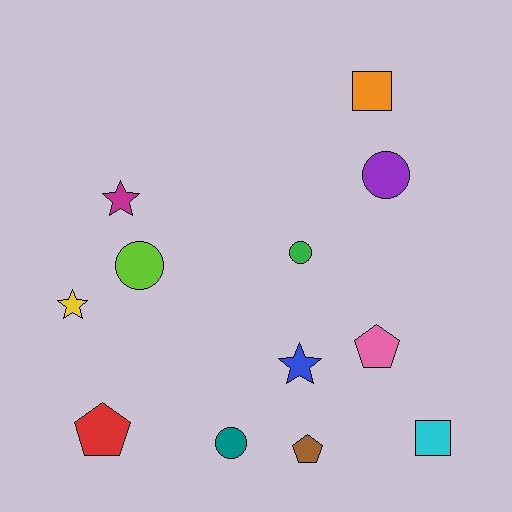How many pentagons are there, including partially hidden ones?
There are 3 pentagons.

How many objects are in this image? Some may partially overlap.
There are 12 objects.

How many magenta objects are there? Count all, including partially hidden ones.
There is 1 magenta object.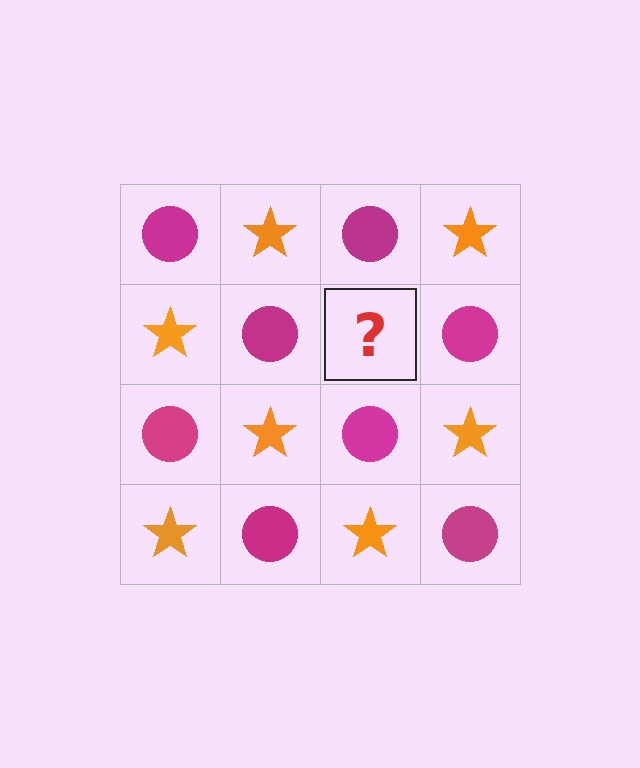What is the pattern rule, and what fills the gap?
The rule is that it alternates magenta circle and orange star in a checkerboard pattern. The gap should be filled with an orange star.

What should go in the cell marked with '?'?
The missing cell should contain an orange star.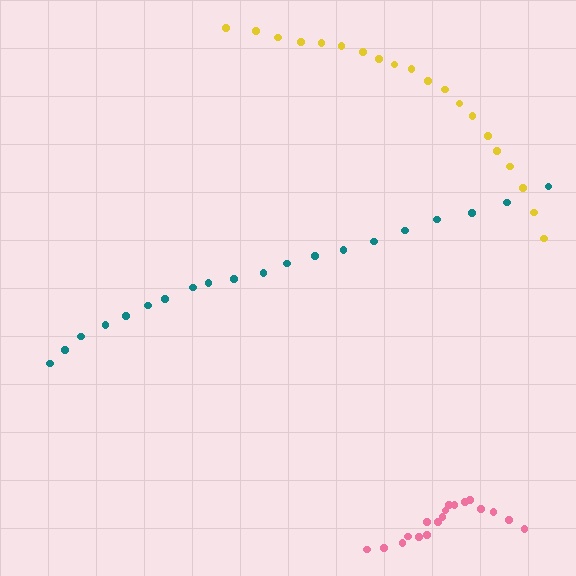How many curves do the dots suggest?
There are 3 distinct paths.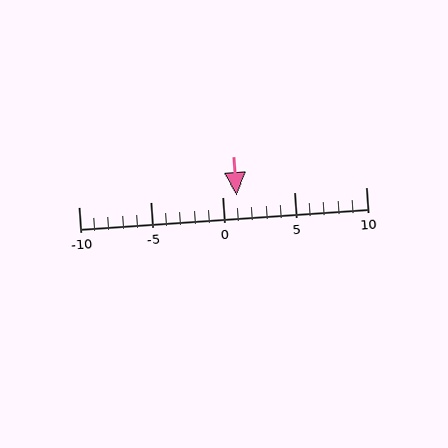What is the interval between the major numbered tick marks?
The major tick marks are spaced 5 units apart.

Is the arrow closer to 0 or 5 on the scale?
The arrow is closer to 0.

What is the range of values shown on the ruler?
The ruler shows values from -10 to 10.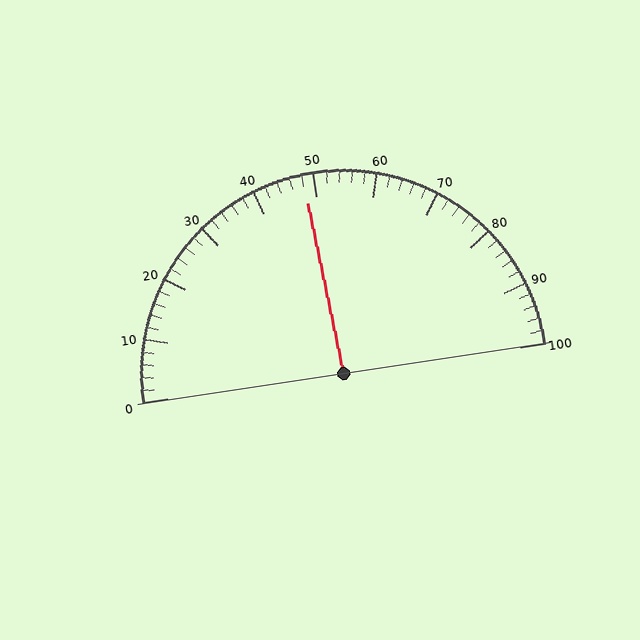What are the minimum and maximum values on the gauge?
The gauge ranges from 0 to 100.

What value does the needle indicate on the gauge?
The needle indicates approximately 48.